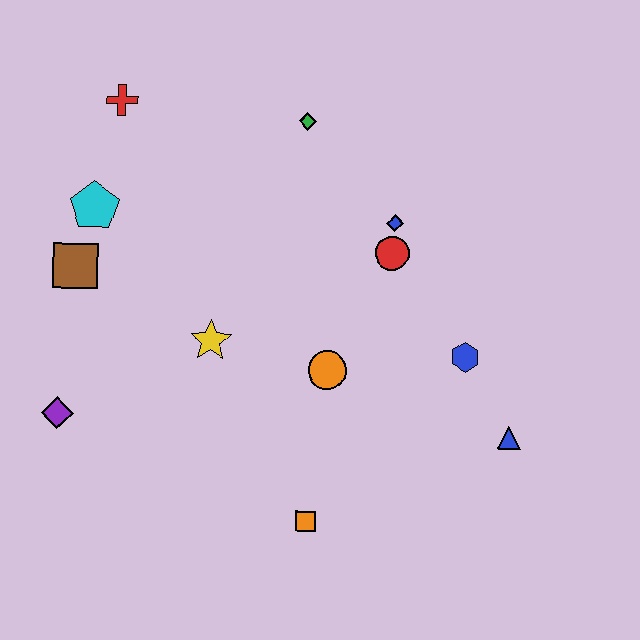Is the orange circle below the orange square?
No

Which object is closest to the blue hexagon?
The blue triangle is closest to the blue hexagon.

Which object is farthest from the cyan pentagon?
The blue triangle is farthest from the cyan pentagon.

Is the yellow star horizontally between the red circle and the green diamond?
No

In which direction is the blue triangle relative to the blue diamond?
The blue triangle is below the blue diamond.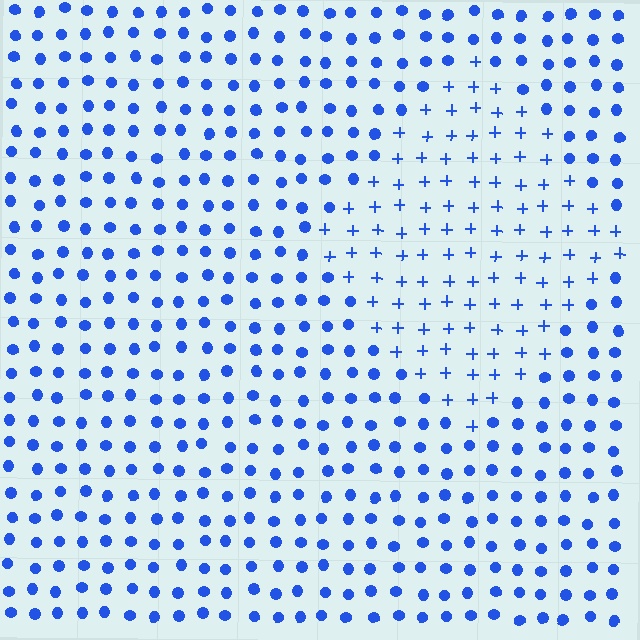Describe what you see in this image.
The image is filled with small blue elements arranged in a uniform grid. A diamond-shaped region contains plus signs, while the surrounding area contains circles. The boundary is defined purely by the change in element shape.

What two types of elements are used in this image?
The image uses plus signs inside the diamond region and circles outside it.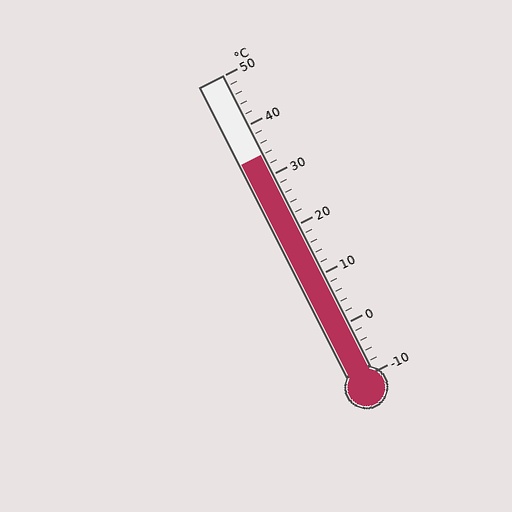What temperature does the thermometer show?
The thermometer shows approximately 34°C.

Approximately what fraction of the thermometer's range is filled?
The thermometer is filled to approximately 75% of its range.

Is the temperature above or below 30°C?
The temperature is above 30°C.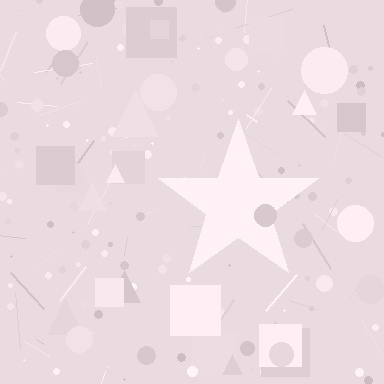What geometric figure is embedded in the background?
A star is embedded in the background.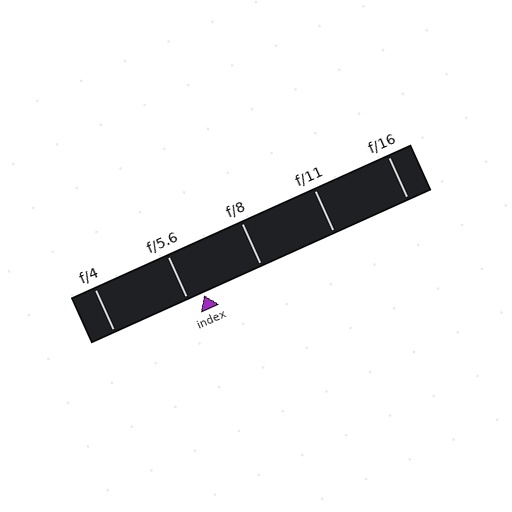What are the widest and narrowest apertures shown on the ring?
The widest aperture shown is f/4 and the narrowest is f/16.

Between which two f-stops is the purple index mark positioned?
The index mark is between f/5.6 and f/8.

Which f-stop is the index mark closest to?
The index mark is closest to f/5.6.